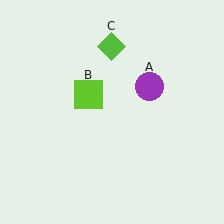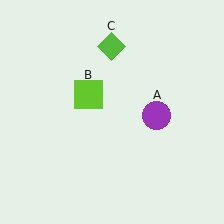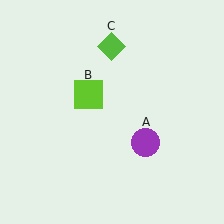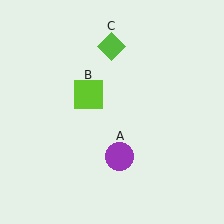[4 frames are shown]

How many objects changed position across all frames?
1 object changed position: purple circle (object A).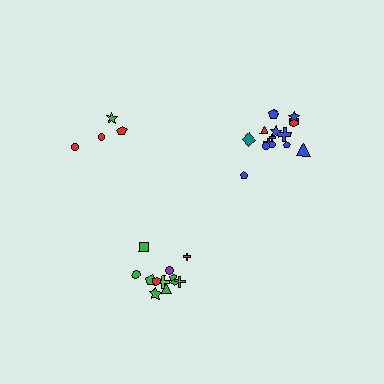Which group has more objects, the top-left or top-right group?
The top-right group.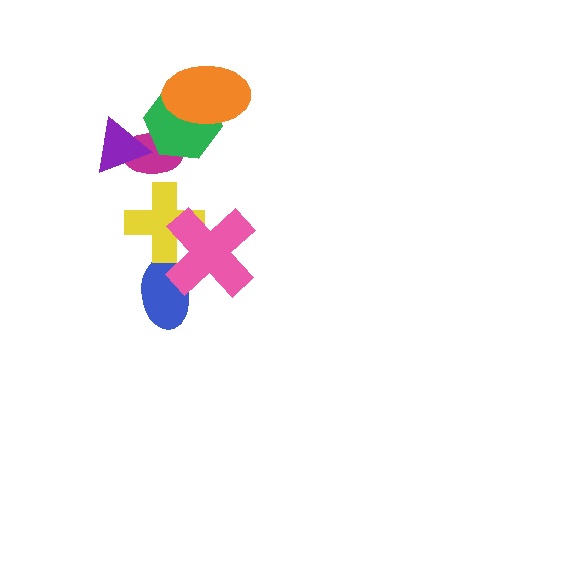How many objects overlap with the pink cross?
2 objects overlap with the pink cross.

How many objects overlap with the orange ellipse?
1 object overlaps with the orange ellipse.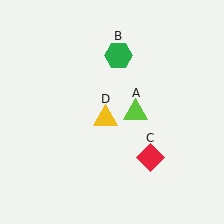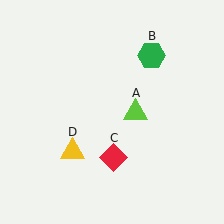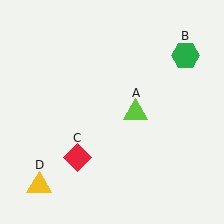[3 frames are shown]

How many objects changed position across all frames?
3 objects changed position: green hexagon (object B), red diamond (object C), yellow triangle (object D).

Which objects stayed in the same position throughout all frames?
Lime triangle (object A) remained stationary.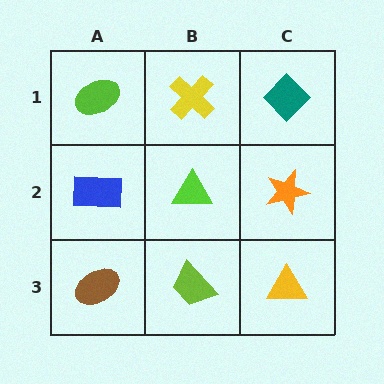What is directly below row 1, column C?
An orange star.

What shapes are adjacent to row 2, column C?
A teal diamond (row 1, column C), a yellow triangle (row 3, column C), a lime triangle (row 2, column B).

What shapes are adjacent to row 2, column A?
A lime ellipse (row 1, column A), a brown ellipse (row 3, column A), a lime triangle (row 2, column B).